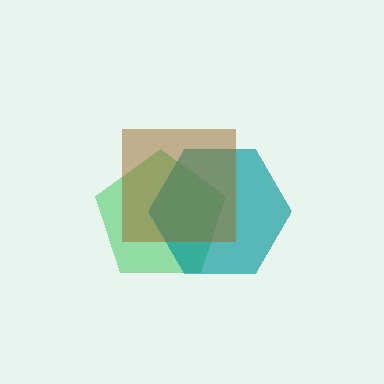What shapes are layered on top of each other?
The layered shapes are: a green pentagon, a teal hexagon, a brown square.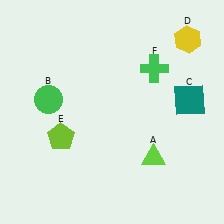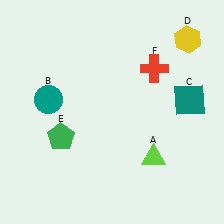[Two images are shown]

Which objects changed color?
B changed from green to teal. E changed from lime to green. F changed from green to red.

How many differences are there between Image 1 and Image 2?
There are 3 differences between the two images.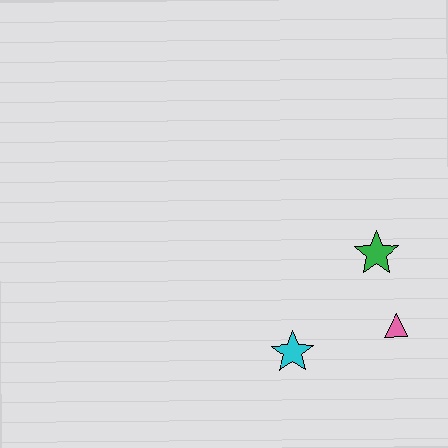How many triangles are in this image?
There is 1 triangle.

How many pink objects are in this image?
There is 1 pink object.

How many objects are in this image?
There are 3 objects.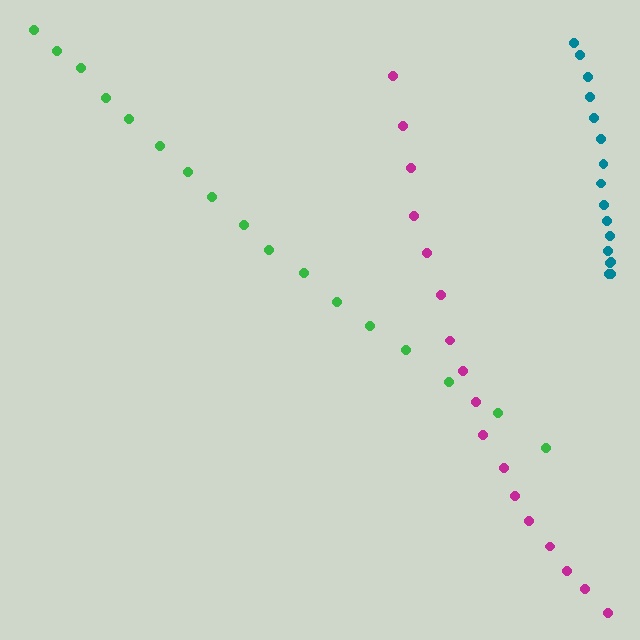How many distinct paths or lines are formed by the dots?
There are 3 distinct paths.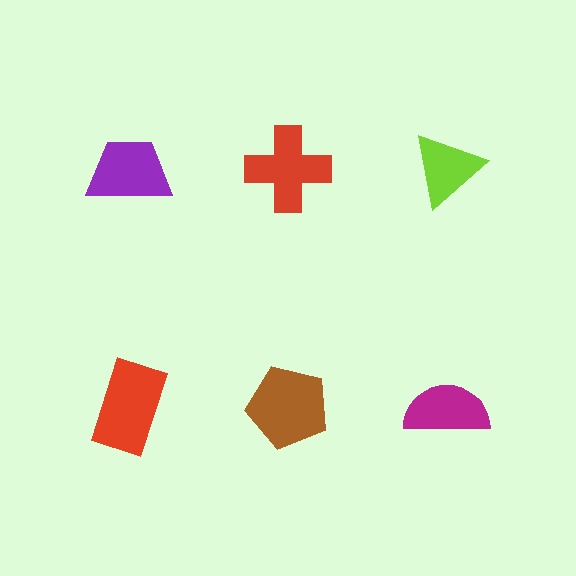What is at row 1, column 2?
A red cross.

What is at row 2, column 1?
A red rectangle.